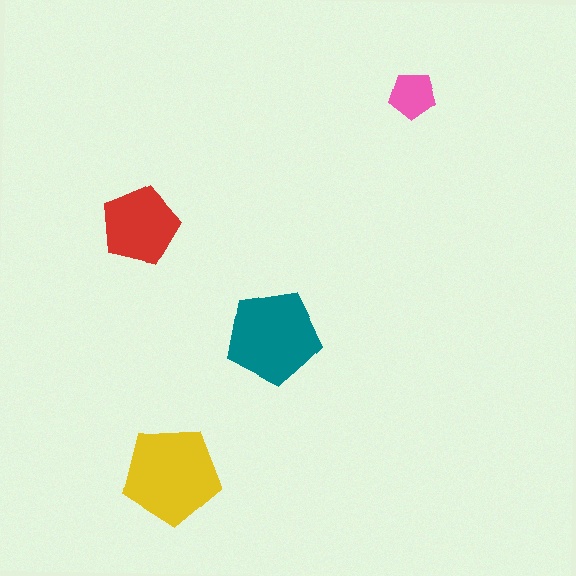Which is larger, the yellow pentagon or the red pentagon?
The yellow one.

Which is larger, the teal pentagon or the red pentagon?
The teal one.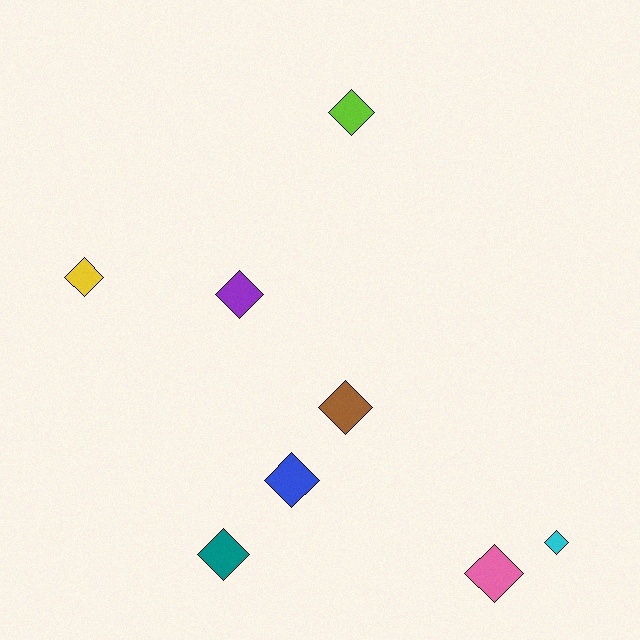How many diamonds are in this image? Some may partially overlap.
There are 8 diamonds.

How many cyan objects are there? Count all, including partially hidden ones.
There is 1 cyan object.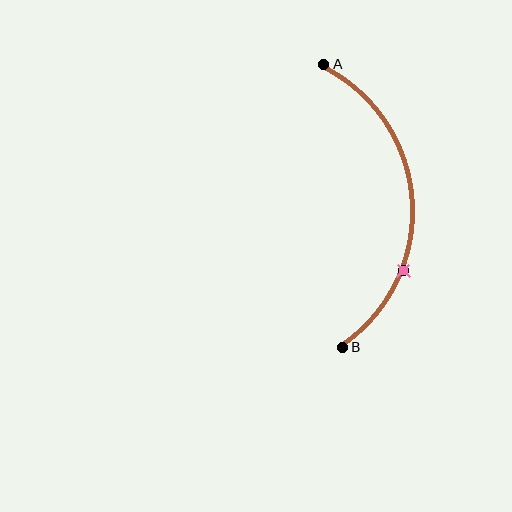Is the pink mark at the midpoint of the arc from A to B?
No. The pink mark lies on the arc but is closer to endpoint B. The arc midpoint would be at the point on the curve equidistant along the arc from both A and B.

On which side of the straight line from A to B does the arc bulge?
The arc bulges to the right of the straight line connecting A and B.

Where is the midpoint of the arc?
The arc midpoint is the point on the curve farthest from the straight line joining A and B. It sits to the right of that line.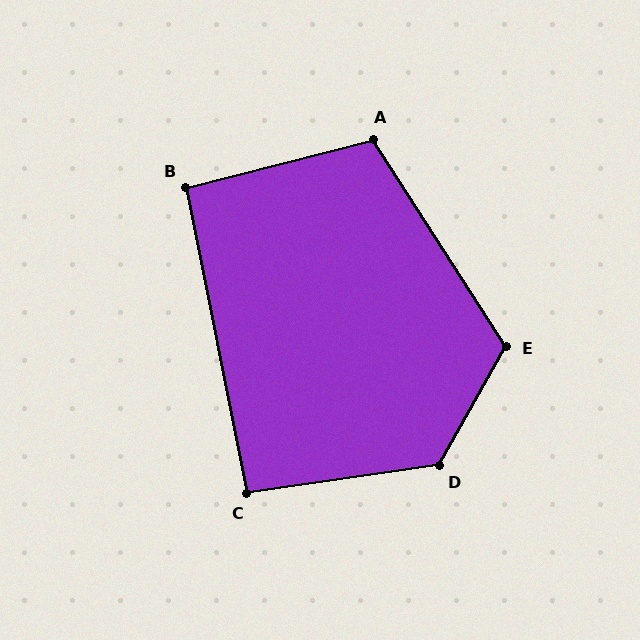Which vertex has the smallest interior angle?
C, at approximately 93 degrees.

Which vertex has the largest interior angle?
D, at approximately 128 degrees.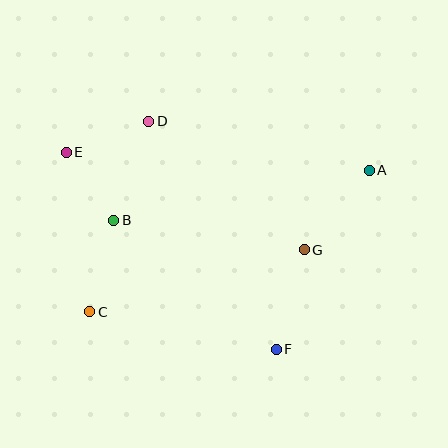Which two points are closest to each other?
Points B and E are closest to each other.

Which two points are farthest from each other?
Points A and C are farthest from each other.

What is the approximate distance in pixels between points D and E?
The distance between D and E is approximately 88 pixels.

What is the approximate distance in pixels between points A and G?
The distance between A and G is approximately 103 pixels.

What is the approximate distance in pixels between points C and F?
The distance between C and F is approximately 190 pixels.